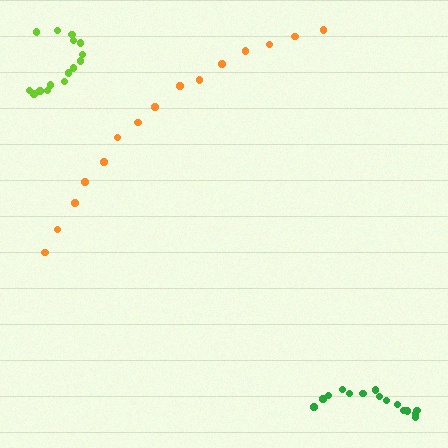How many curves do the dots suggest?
There are 3 distinct paths.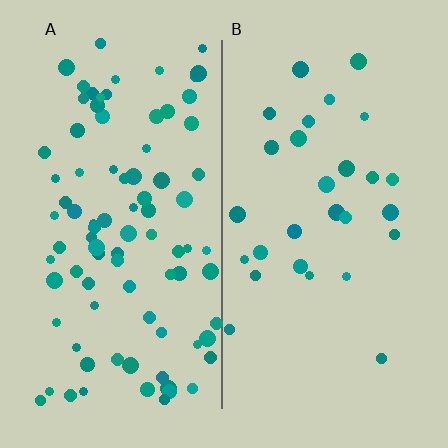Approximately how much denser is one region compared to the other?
Approximately 3.1× — region A over region B.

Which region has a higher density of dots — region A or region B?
A (the left).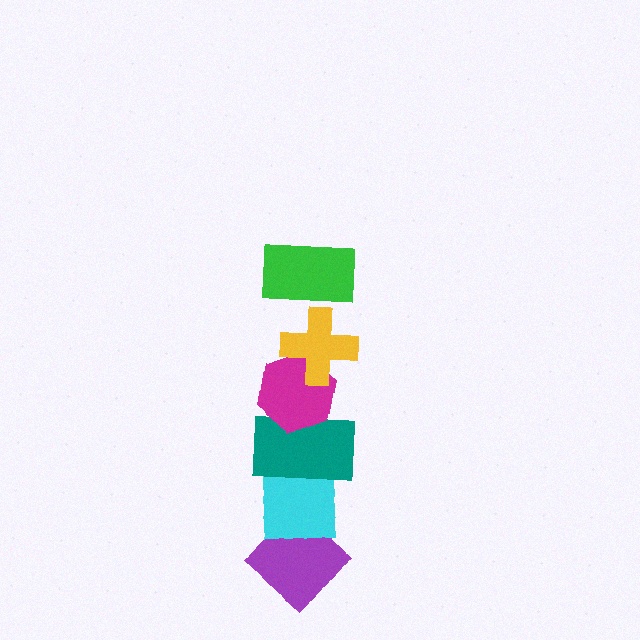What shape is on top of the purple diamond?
The cyan square is on top of the purple diamond.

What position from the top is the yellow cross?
The yellow cross is 2nd from the top.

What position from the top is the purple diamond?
The purple diamond is 6th from the top.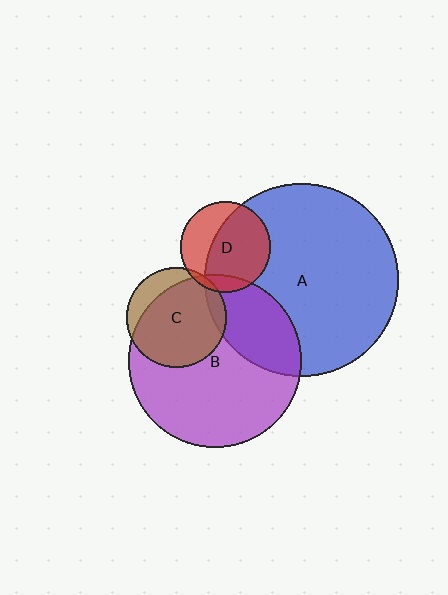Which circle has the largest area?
Circle A (blue).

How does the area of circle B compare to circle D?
Approximately 3.7 times.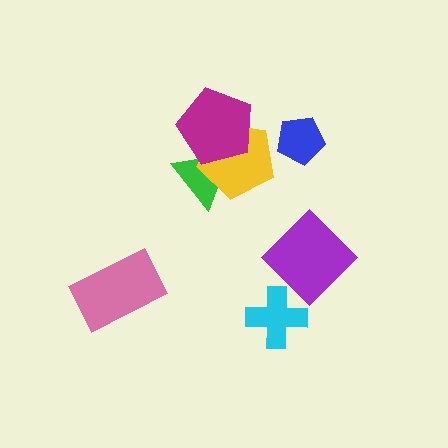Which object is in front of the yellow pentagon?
The magenta pentagon is in front of the yellow pentagon.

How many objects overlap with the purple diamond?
1 object overlaps with the purple diamond.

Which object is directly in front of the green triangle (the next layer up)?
The yellow pentagon is directly in front of the green triangle.